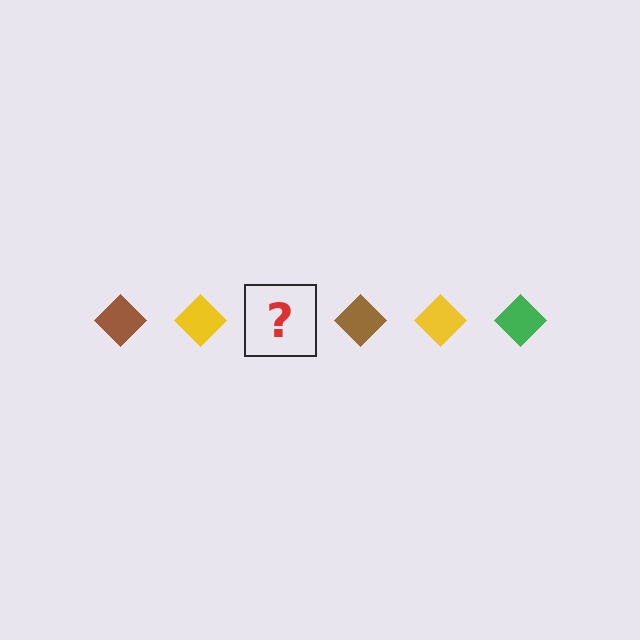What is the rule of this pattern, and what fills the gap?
The rule is that the pattern cycles through brown, yellow, green diamonds. The gap should be filled with a green diamond.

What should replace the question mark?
The question mark should be replaced with a green diamond.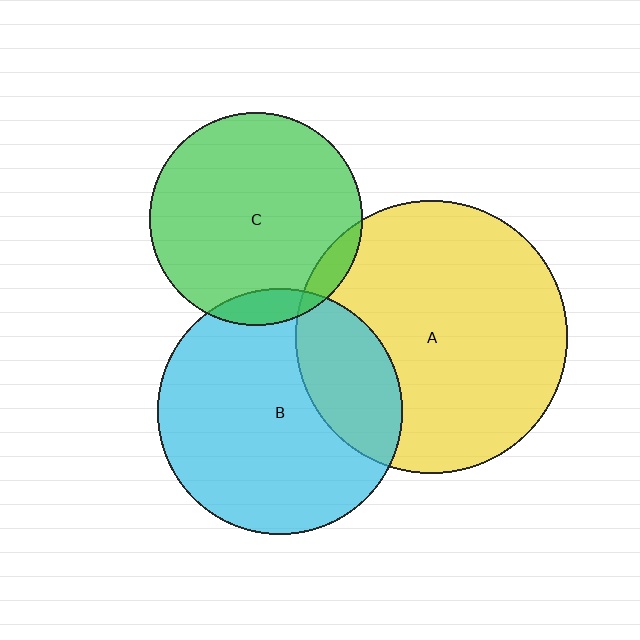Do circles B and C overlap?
Yes.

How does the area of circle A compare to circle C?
Approximately 1.6 times.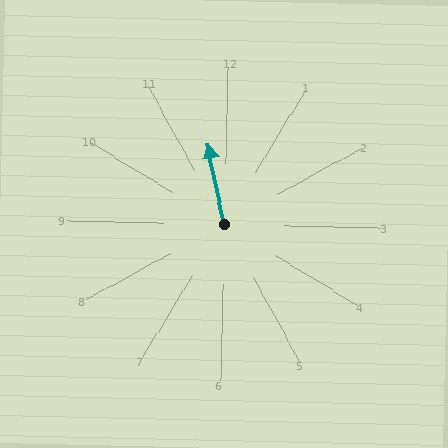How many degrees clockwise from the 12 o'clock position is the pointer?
Approximately 347 degrees.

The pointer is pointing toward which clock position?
Roughly 12 o'clock.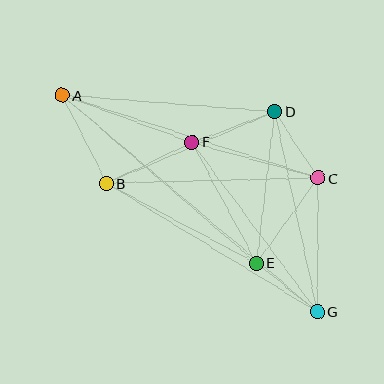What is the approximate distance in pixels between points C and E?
The distance between C and E is approximately 105 pixels.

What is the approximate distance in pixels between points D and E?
The distance between D and E is approximately 152 pixels.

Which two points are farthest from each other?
Points A and G are farthest from each other.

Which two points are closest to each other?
Points E and G are closest to each other.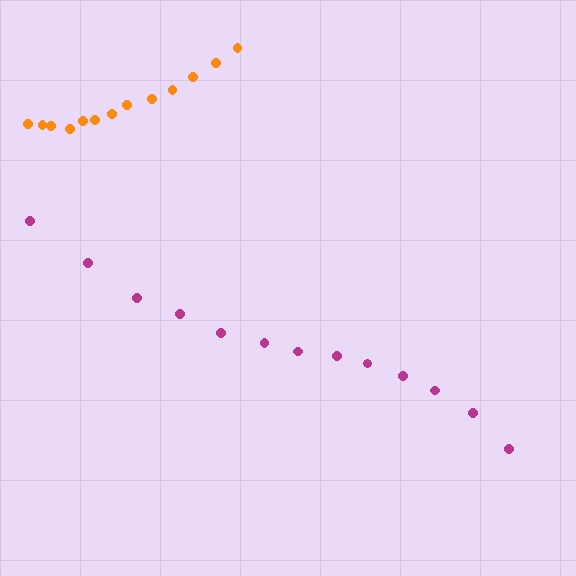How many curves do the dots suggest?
There are 2 distinct paths.